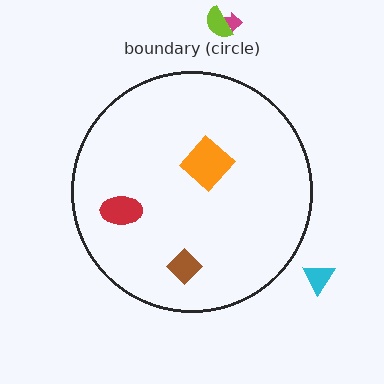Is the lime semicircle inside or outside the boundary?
Outside.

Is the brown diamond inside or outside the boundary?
Inside.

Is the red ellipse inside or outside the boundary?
Inside.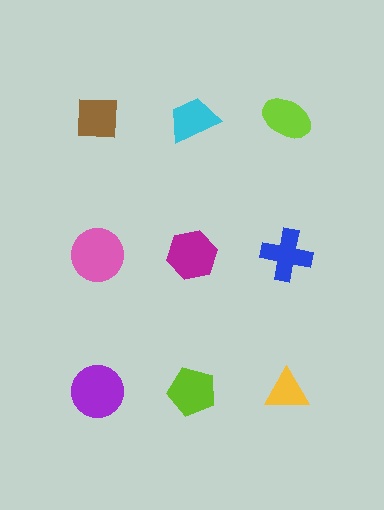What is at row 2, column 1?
A pink circle.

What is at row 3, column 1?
A purple circle.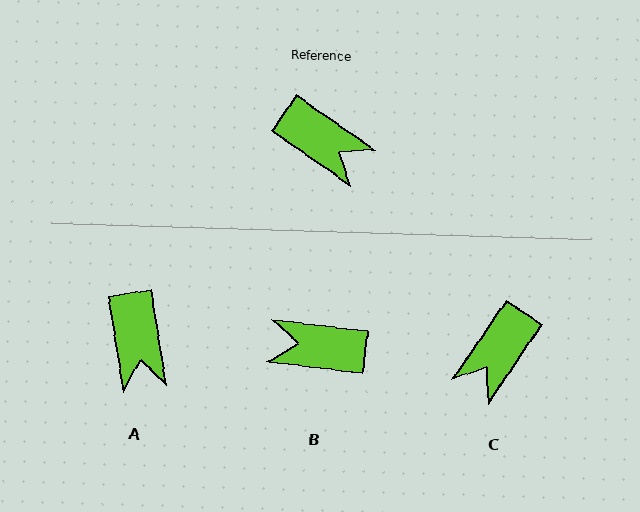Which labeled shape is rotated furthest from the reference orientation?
B, about 152 degrees away.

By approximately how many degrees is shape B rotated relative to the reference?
Approximately 152 degrees clockwise.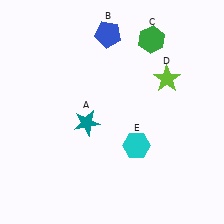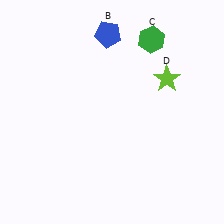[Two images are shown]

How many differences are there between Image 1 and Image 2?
There are 2 differences between the two images.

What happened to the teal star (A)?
The teal star (A) was removed in Image 2. It was in the bottom-left area of Image 1.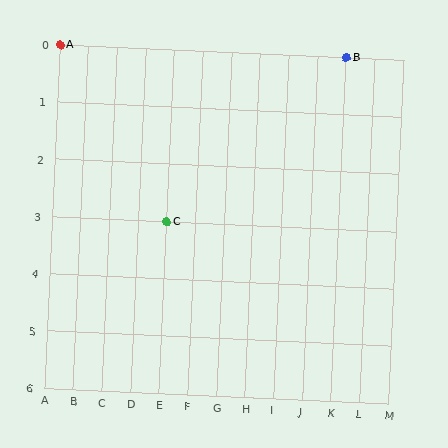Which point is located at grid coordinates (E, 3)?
Point C is at (E, 3).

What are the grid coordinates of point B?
Point B is at grid coordinates (K, 0).